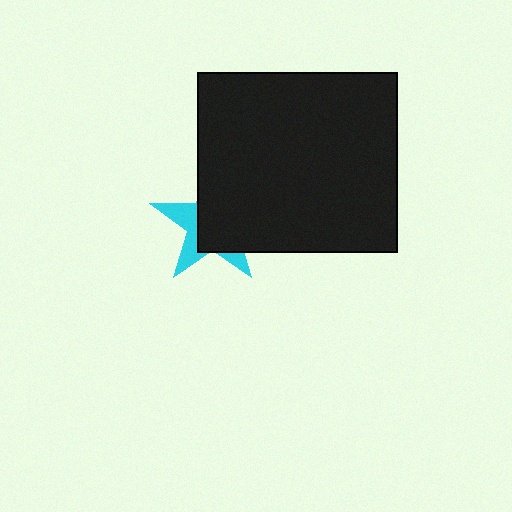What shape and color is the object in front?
The object in front is a black rectangle.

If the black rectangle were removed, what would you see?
You would see the complete cyan star.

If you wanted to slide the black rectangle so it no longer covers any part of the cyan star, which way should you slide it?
Slide it right — that is the most direct way to separate the two shapes.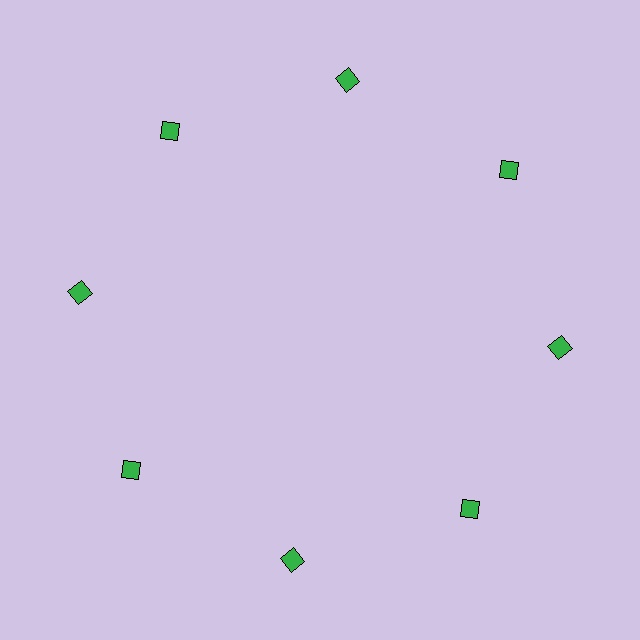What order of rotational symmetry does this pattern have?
This pattern has 8-fold rotational symmetry.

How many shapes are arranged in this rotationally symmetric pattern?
There are 8 shapes, arranged in 8 groups of 1.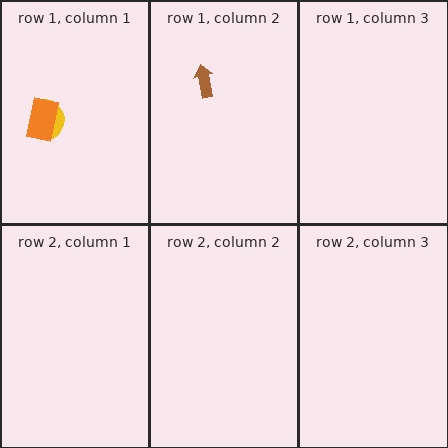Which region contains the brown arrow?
The row 1, column 2 region.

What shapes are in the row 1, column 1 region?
The yellow semicircle, the orange rectangle.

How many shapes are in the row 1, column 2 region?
1.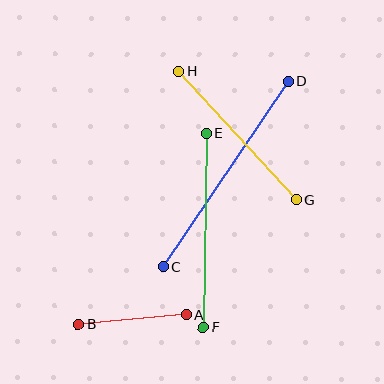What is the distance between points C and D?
The distance is approximately 224 pixels.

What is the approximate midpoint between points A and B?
The midpoint is at approximately (132, 319) pixels.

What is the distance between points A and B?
The distance is approximately 108 pixels.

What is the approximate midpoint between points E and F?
The midpoint is at approximately (205, 230) pixels.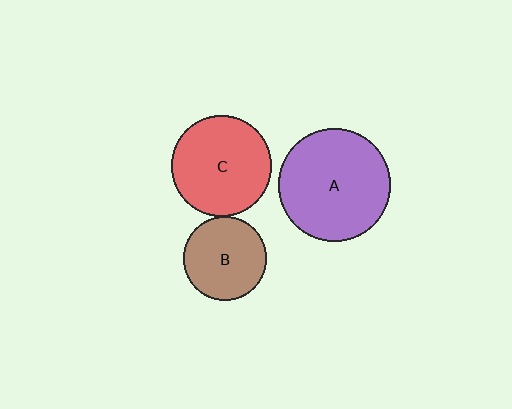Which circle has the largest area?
Circle A (purple).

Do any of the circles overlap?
No, none of the circles overlap.